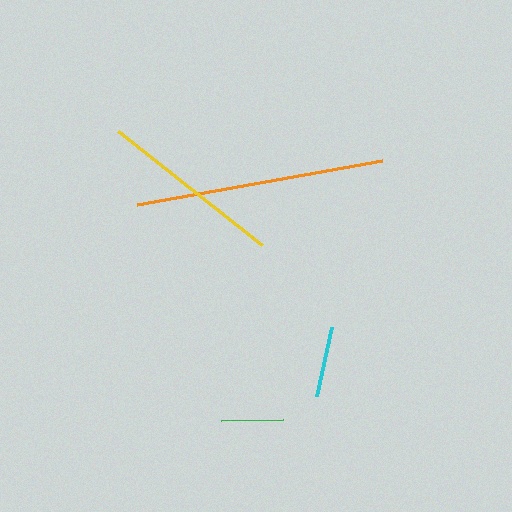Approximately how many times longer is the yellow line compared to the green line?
The yellow line is approximately 2.9 times the length of the green line.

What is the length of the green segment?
The green segment is approximately 63 pixels long.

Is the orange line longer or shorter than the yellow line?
The orange line is longer than the yellow line.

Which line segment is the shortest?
The green line is the shortest at approximately 63 pixels.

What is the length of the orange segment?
The orange segment is approximately 249 pixels long.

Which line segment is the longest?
The orange line is the longest at approximately 249 pixels.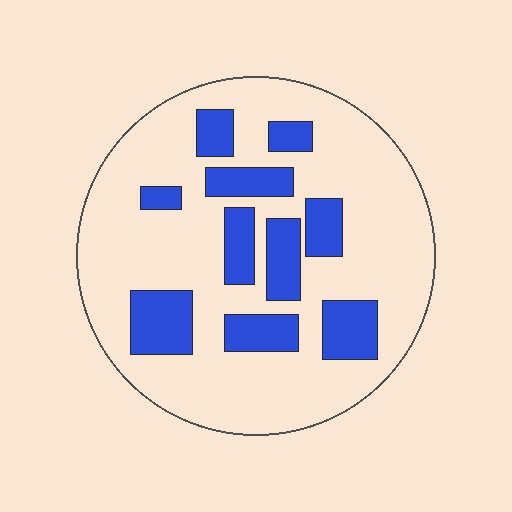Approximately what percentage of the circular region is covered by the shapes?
Approximately 25%.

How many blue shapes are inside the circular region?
10.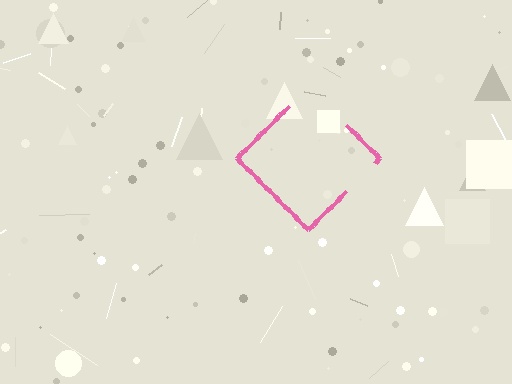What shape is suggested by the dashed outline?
The dashed outline suggests a diamond.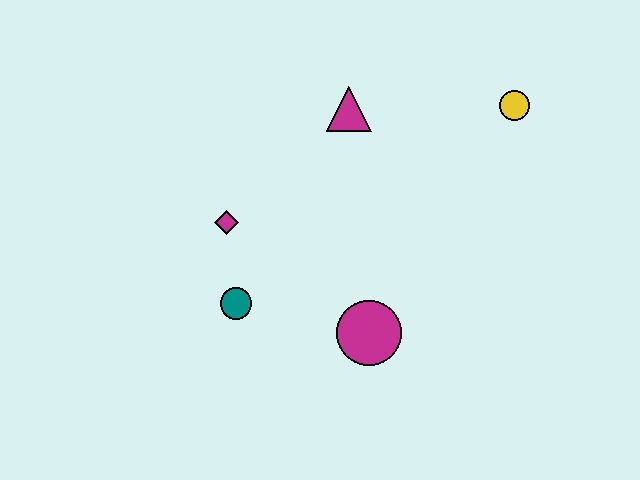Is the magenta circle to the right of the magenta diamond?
Yes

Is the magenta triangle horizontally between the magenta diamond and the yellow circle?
Yes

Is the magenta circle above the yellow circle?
No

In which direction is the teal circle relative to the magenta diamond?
The teal circle is below the magenta diamond.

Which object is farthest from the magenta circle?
The yellow circle is farthest from the magenta circle.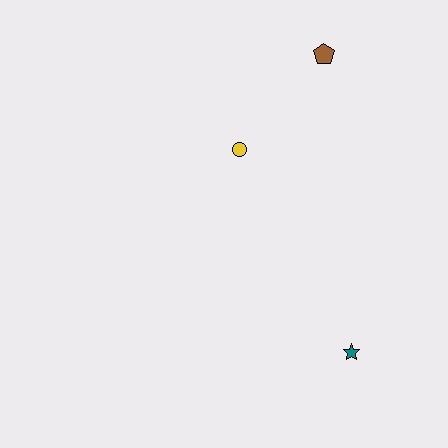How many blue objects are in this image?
There are no blue objects.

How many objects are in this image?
There are 3 objects.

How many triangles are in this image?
There are no triangles.